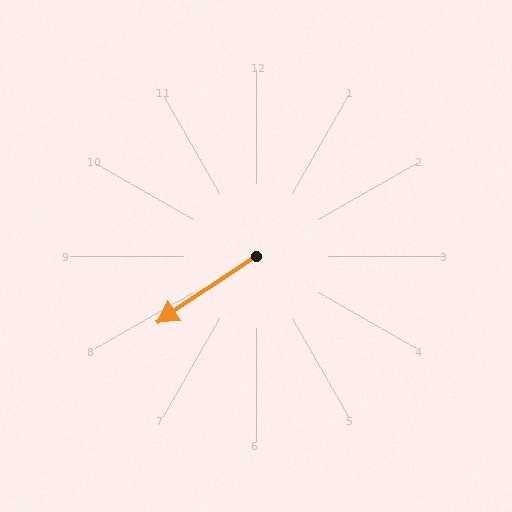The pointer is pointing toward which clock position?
Roughly 8 o'clock.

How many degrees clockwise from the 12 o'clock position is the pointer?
Approximately 236 degrees.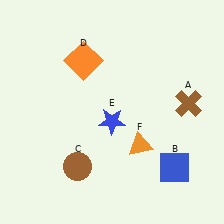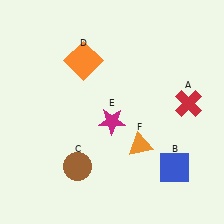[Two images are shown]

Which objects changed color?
A changed from brown to red. E changed from blue to magenta.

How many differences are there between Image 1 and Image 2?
There are 2 differences between the two images.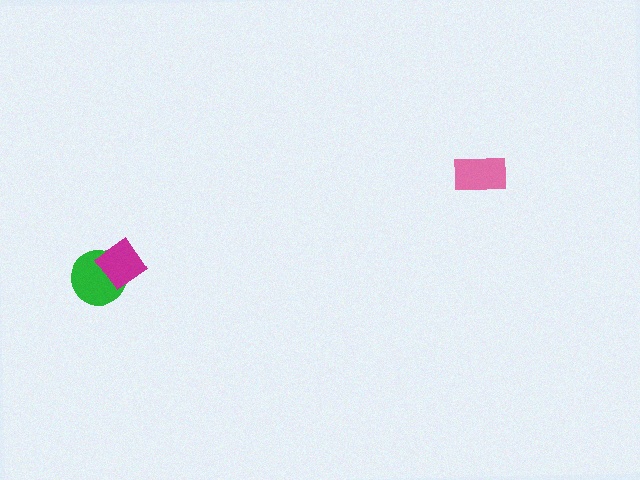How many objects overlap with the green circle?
1 object overlaps with the green circle.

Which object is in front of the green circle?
The magenta diamond is in front of the green circle.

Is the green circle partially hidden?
Yes, it is partially covered by another shape.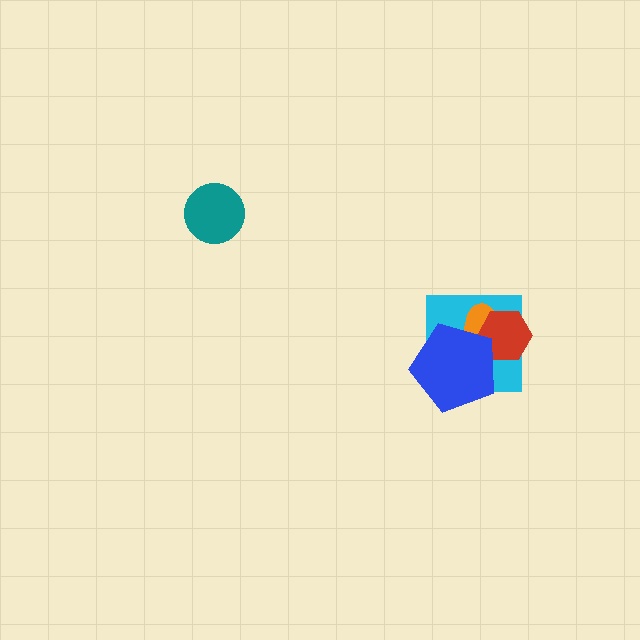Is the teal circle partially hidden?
No, no other shape covers it.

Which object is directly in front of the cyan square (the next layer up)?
The orange ellipse is directly in front of the cyan square.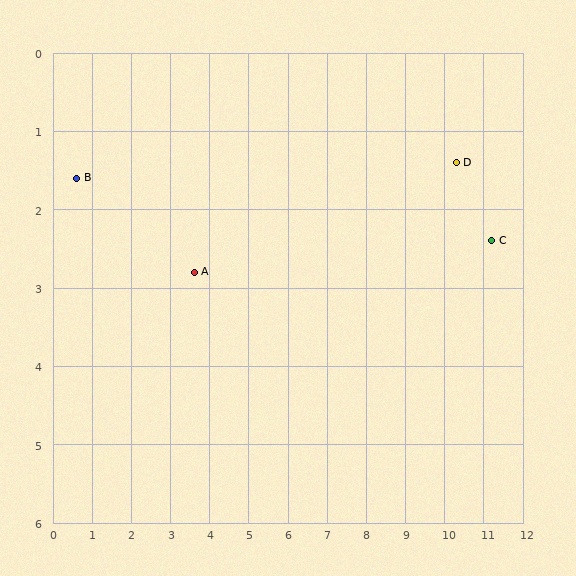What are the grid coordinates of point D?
Point D is at approximately (10.3, 1.4).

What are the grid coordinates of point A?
Point A is at approximately (3.6, 2.8).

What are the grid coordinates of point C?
Point C is at approximately (11.2, 2.4).